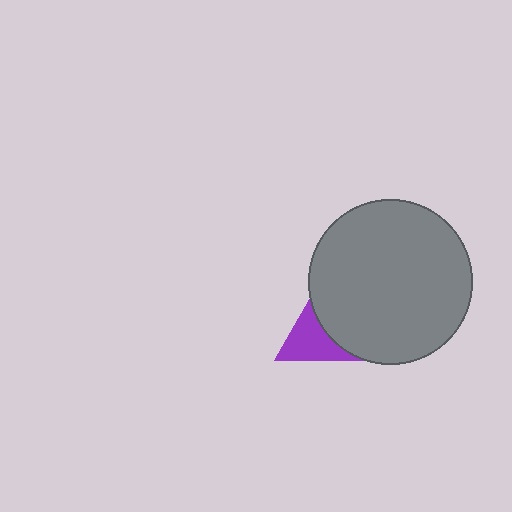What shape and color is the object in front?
The object in front is a gray circle.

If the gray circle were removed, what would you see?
You would see the complete purple triangle.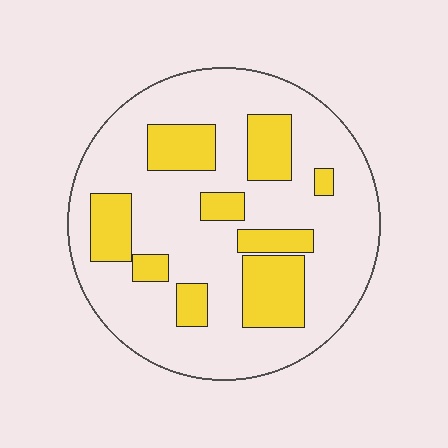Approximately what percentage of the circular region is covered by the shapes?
Approximately 25%.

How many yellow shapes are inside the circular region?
9.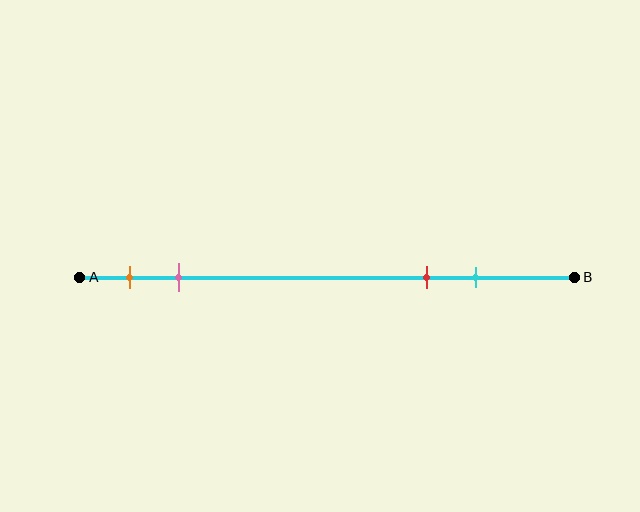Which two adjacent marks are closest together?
The orange and pink marks are the closest adjacent pair.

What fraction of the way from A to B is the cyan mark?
The cyan mark is approximately 80% (0.8) of the way from A to B.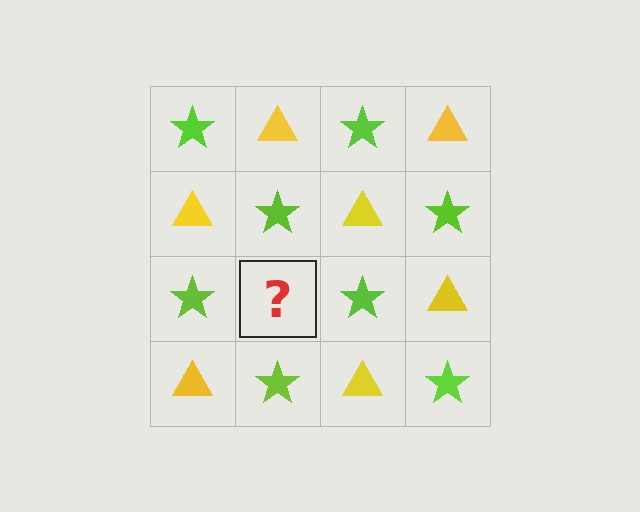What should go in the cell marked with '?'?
The missing cell should contain a yellow triangle.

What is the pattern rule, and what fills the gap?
The rule is that it alternates lime star and yellow triangle in a checkerboard pattern. The gap should be filled with a yellow triangle.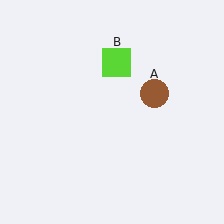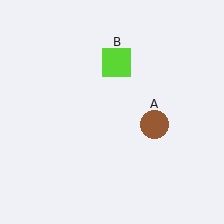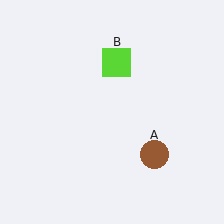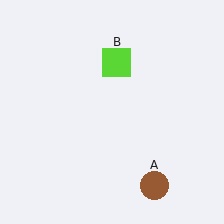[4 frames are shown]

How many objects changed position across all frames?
1 object changed position: brown circle (object A).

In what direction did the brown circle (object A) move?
The brown circle (object A) moved down.